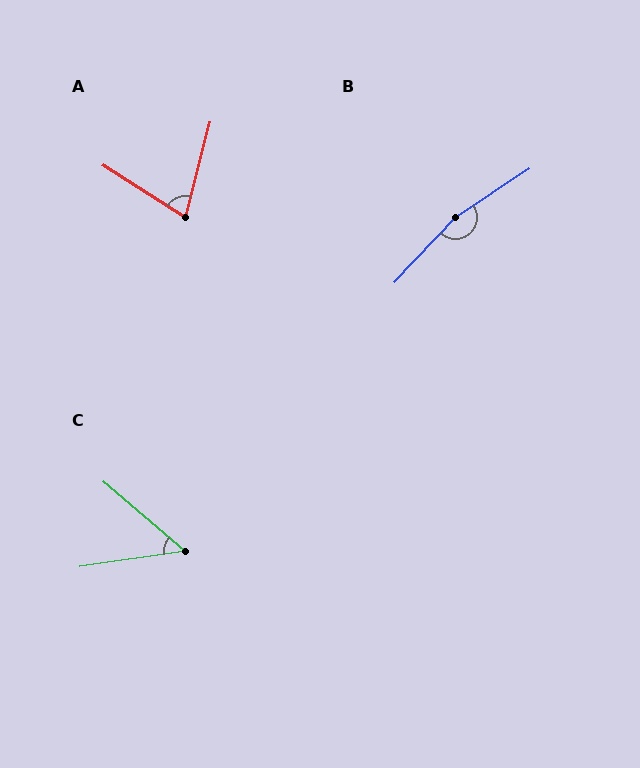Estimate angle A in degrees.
Approximately 72 degrees.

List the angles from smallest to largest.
C (48°), A (72°), B (167°).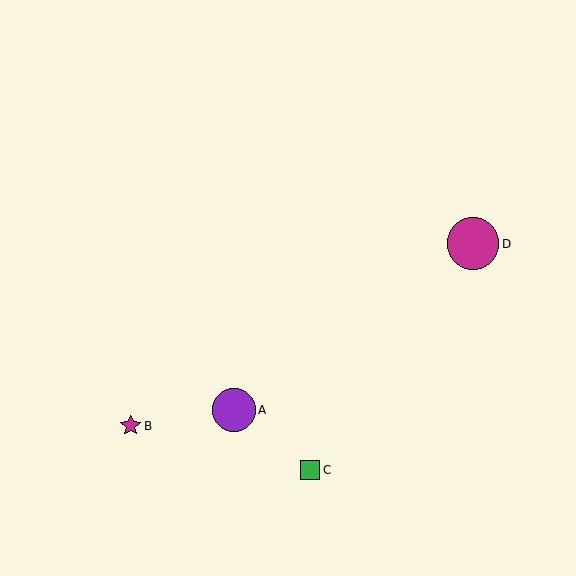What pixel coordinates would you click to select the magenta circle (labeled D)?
Click at (473, 244) to select the magenta circle D.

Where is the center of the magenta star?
The center of the magenta star is at (131, 426).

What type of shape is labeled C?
Shape C is a green square.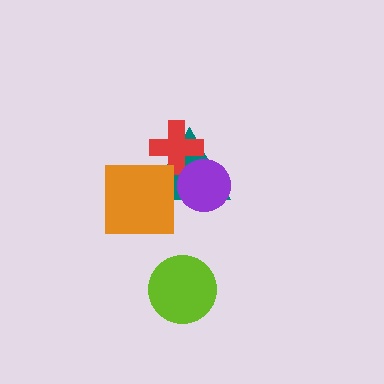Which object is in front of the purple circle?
The orange square is in front of the purple circle.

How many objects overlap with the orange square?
3 objects overlap with the orange square.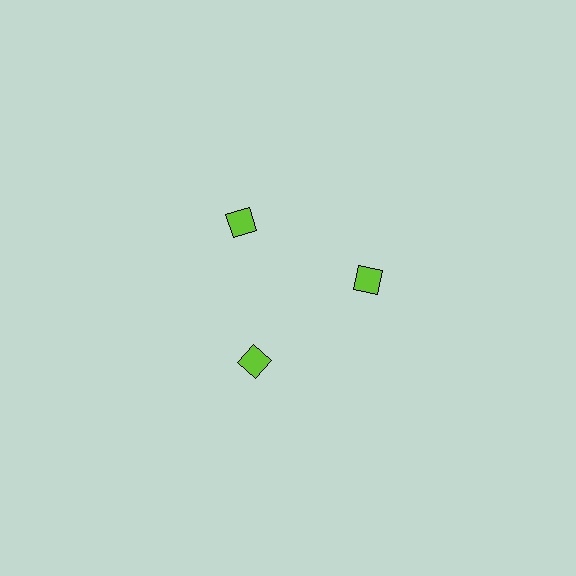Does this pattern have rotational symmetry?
Yes, this pattern has 3-fold rotational symmetry. It looks the same after rotating 120 degrees around the center.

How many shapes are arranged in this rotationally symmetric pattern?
There are 3 shapes, arranged in 3 groups of 1.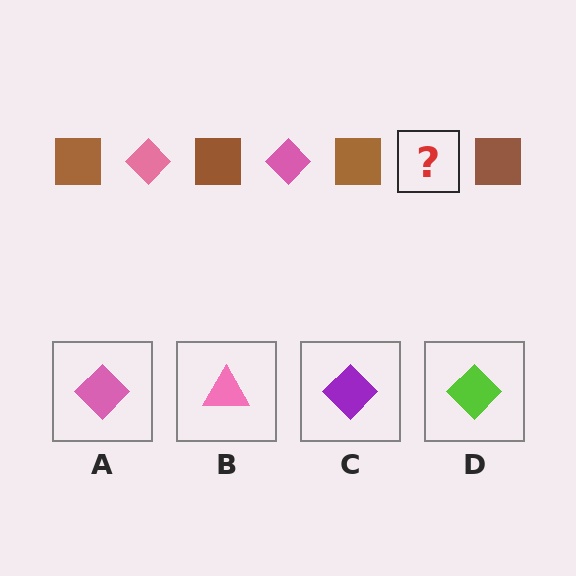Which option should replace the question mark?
Option A.